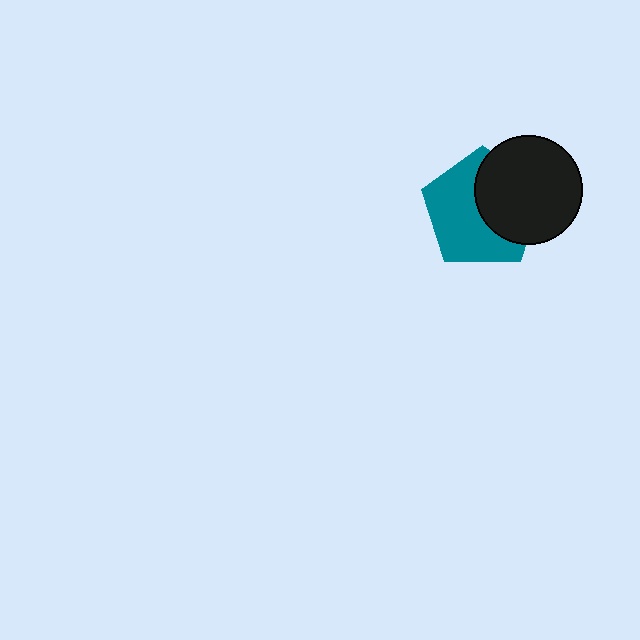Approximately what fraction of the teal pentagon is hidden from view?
Roughly 42% of the teal pentagon is hidden behind the black circle.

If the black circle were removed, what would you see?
You would see the complete teal pentagon.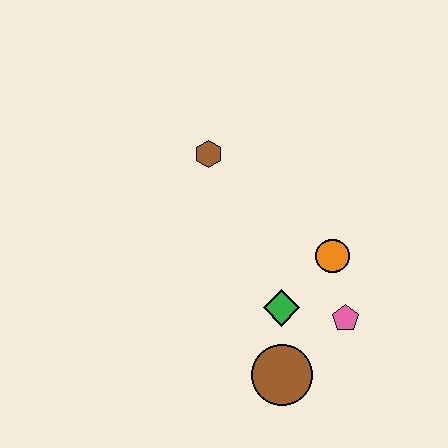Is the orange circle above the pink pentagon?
Yes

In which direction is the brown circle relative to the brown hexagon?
The brown circle is below the brown hexagon.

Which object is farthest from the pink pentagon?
The brown hexagon is farthest from the pink pentagon.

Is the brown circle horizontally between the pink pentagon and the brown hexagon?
Yes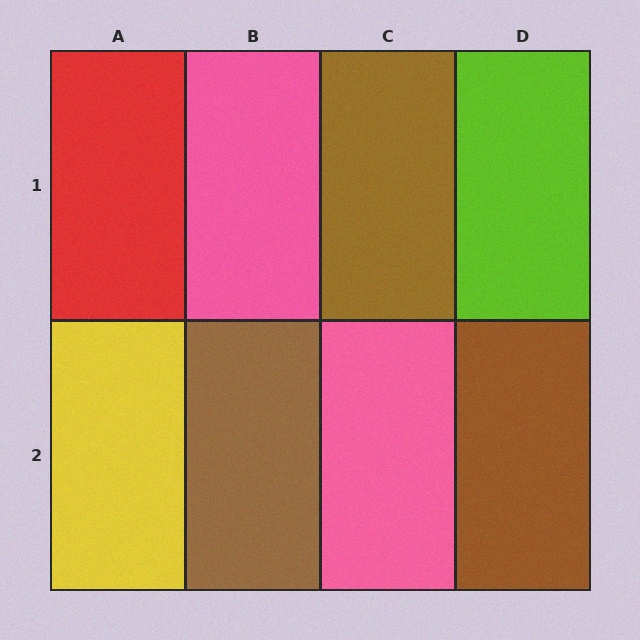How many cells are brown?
3 cells are brown.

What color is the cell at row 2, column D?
Brown.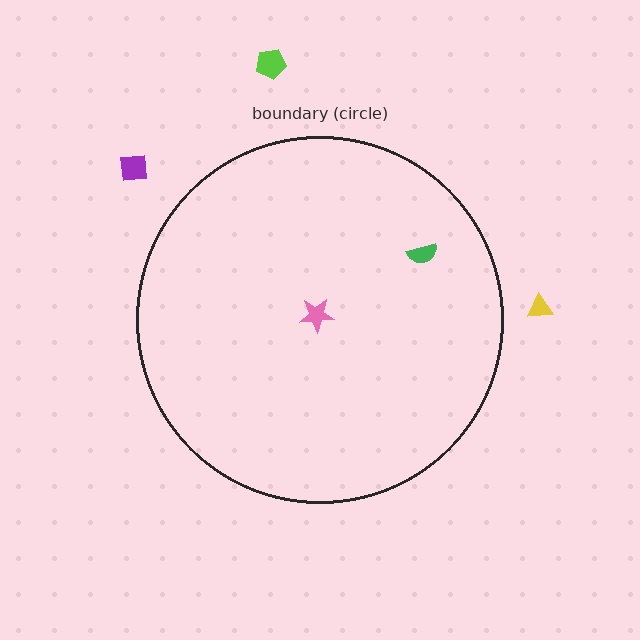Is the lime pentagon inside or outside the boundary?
Outside.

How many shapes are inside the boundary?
2 inside, 3 outside.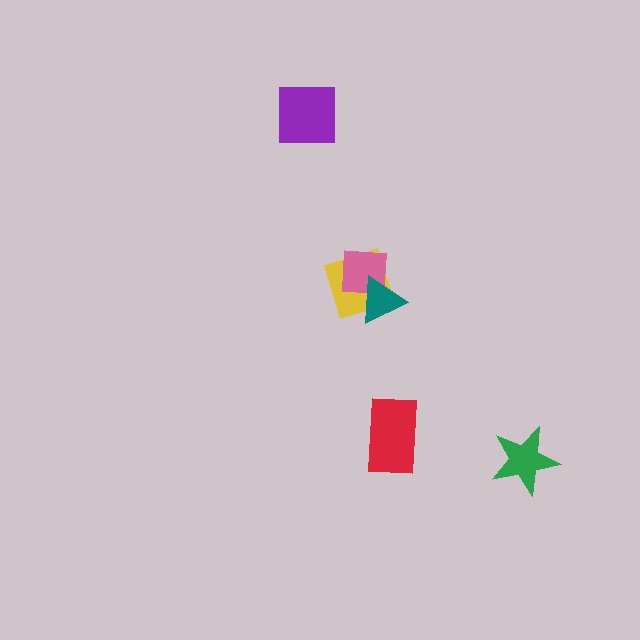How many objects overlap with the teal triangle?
2 objects overlap with the teal triangle.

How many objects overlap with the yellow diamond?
2 objects overlap with the yellow diamond.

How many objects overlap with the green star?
0 objects overlap with the green star.